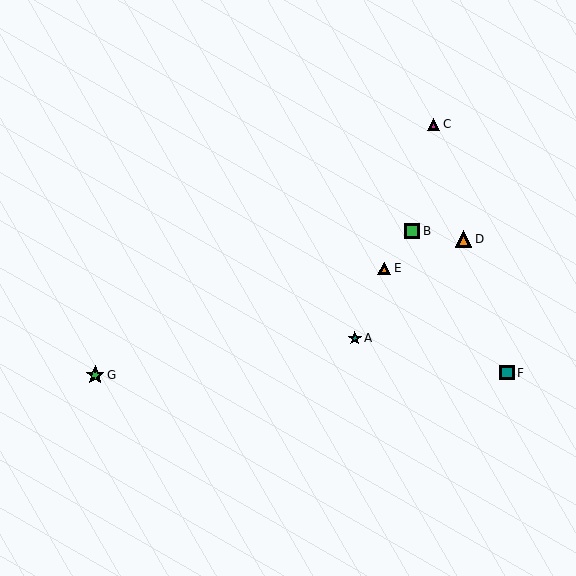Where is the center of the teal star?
The center of the teal star is at (355, 338).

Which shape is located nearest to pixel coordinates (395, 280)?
The orange triangle (labeled E) at (384, 268) is nearest to that location.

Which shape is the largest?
The green star (labeled G) is the largest.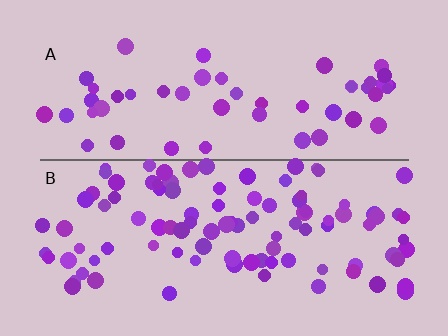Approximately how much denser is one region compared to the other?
Approximately 1.9× — region B over region A.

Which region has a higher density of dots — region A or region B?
B (the bottom).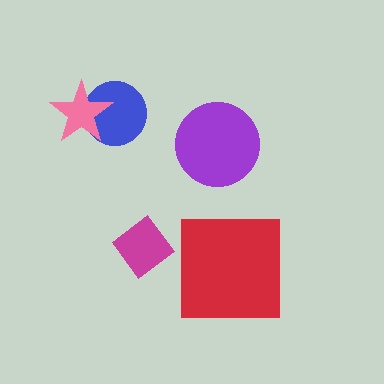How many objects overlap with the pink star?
1 object overlaps with the pink star.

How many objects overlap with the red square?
0 objects overlap with the red square.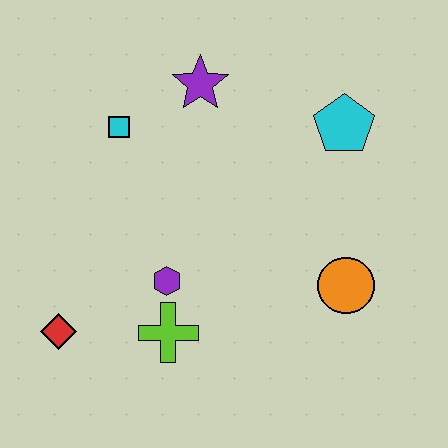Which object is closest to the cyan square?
The purple star is closest to the cyan square.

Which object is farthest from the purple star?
The red diamond is farthest from the purple star.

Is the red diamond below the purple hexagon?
Yes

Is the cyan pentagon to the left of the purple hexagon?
No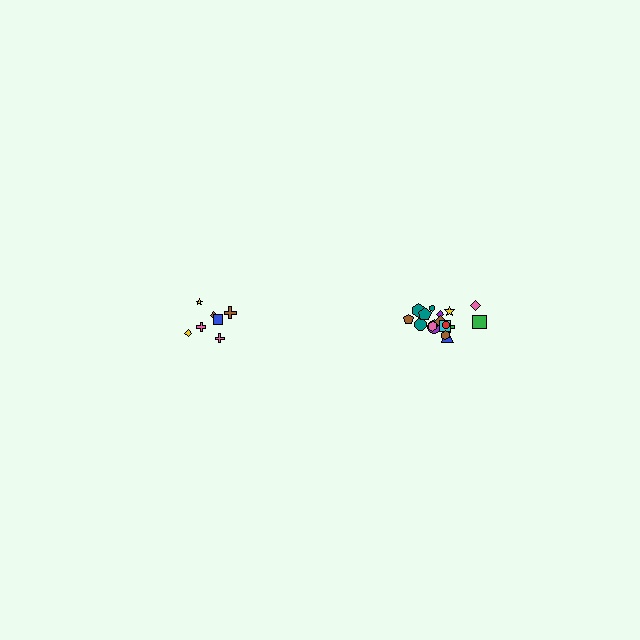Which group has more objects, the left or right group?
The right group.